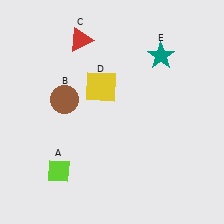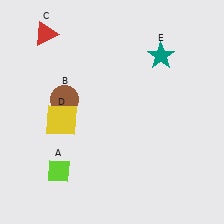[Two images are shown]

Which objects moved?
The objects that moved are: the red triangle (C), the yellow square (D).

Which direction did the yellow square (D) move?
The yellow square (D) moved left.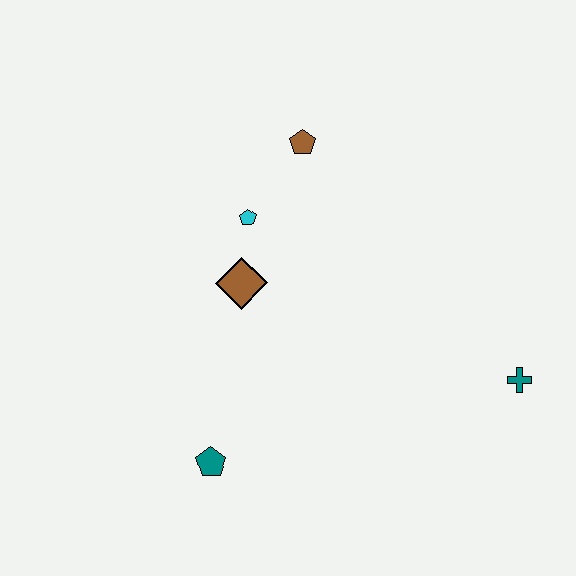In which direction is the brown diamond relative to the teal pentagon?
The brown diamond is above the teal pentagon.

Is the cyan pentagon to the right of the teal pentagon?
Yes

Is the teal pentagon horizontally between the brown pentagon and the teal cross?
No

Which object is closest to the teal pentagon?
The brown diamond is closest to the teal pentagon.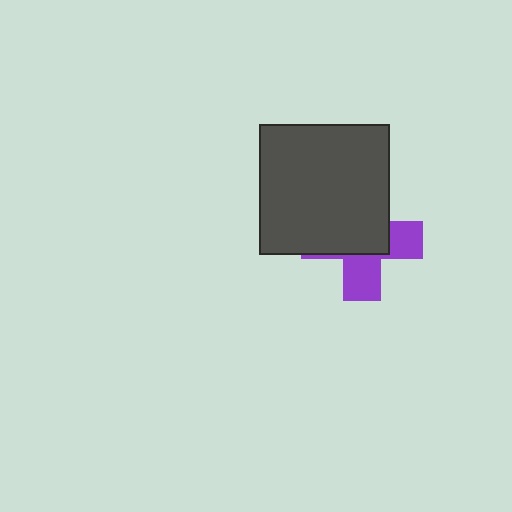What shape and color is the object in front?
The object in front is a dark gray square.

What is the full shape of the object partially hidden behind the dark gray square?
The partially hidden object is a purple cross.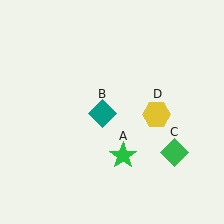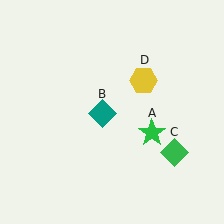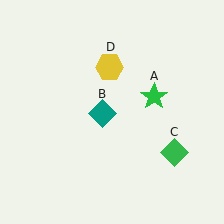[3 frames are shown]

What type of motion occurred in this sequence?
The green star (object A), yellow hexagon (object D) rotated counterclockwise around the center of the scene.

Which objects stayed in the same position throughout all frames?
Teal diamond (object B) and green diamond (object C) remained stationary.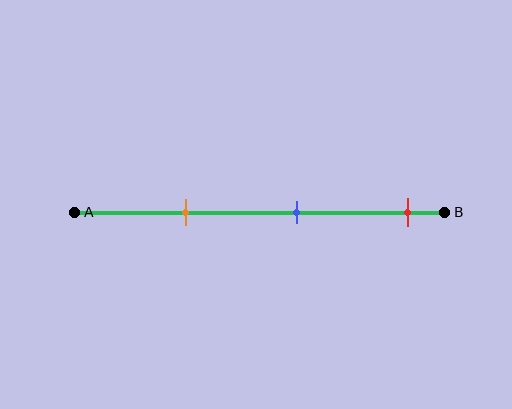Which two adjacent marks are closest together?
The orange and blue marks are the closest adjacent pair.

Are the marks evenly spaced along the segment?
Yes, the marks are approximately evenly spaced.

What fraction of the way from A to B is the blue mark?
The blue mark is approximately 60% (0.6) of the way from A to B.